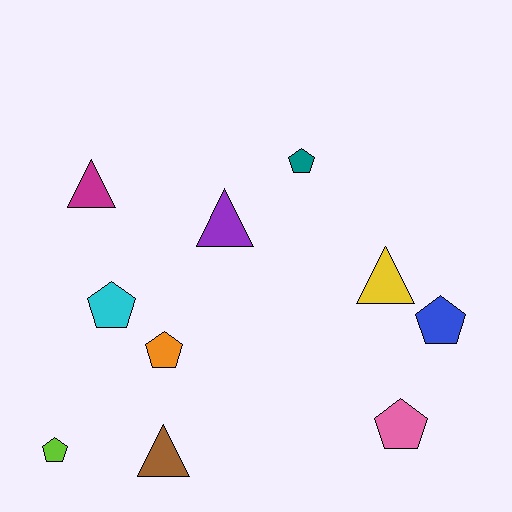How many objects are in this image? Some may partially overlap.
There are 10 objects.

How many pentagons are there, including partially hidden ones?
There are 6 pentagons.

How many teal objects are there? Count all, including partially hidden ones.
There is 1 teal object.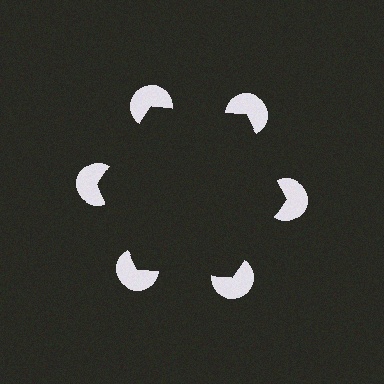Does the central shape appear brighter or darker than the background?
It typically appears slightly darker than the background, even though no actual brightness change is drawn.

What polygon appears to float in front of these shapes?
An illusory hexagon — its edges are inferred from the aligned wedge cuts in the pac-man discs, not physically drawn.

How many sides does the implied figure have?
6 sides.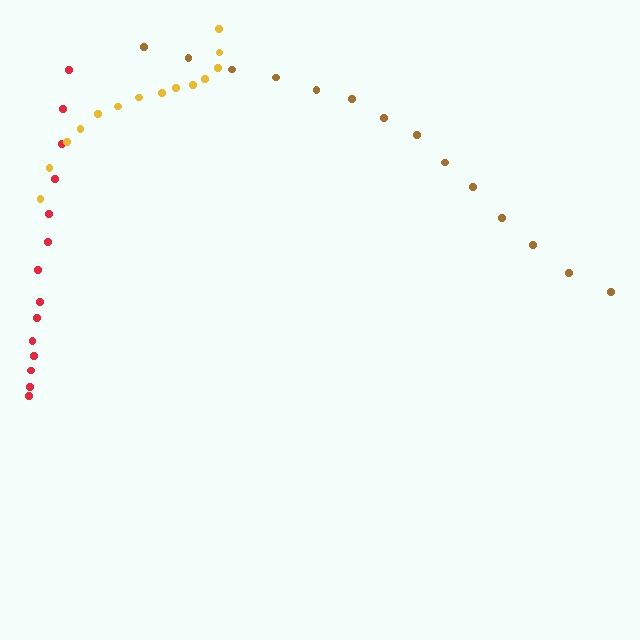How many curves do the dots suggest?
There are 3 distinct paths.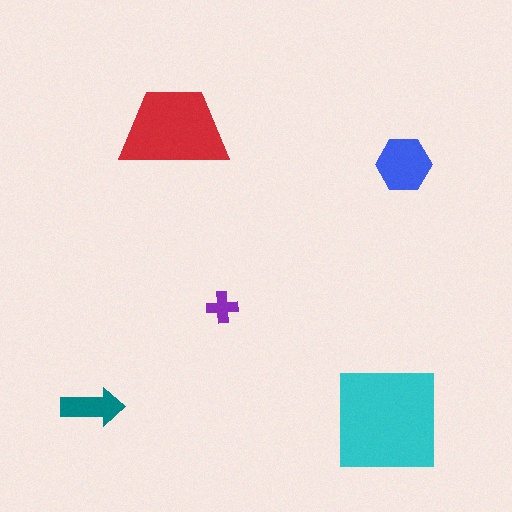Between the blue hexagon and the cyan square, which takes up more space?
The cyan square.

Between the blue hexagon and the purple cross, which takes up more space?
The blue hexagon.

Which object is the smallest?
The purple cross.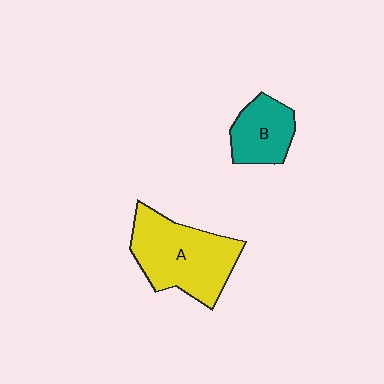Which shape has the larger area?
Shape A (yellow).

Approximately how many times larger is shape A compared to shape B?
Approximately 1.9 times.